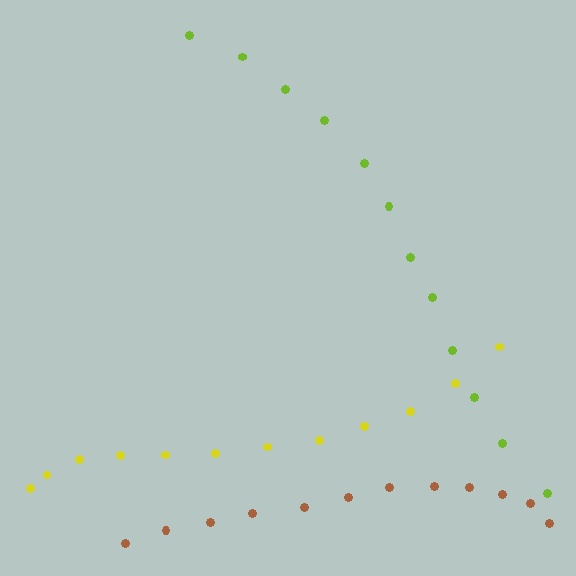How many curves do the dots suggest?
There are 3 distinct paths.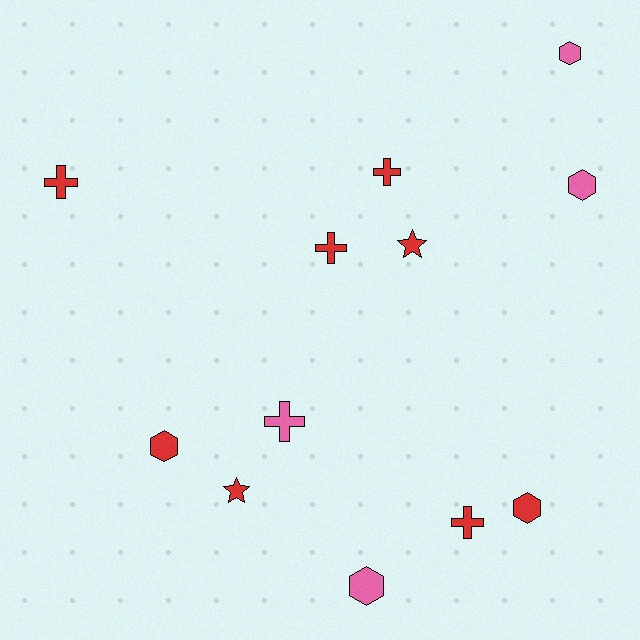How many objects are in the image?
There are 12 objects.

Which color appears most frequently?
Red, with 8 objects.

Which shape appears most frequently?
Cross, with 5 objects.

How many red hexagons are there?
There are 2 red hexagons.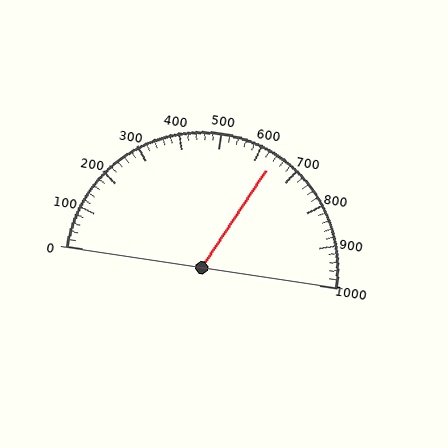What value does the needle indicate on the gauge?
The needle indicates approximately 640.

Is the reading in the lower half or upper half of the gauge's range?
The reading is in the upper half of the range (0 to 1000).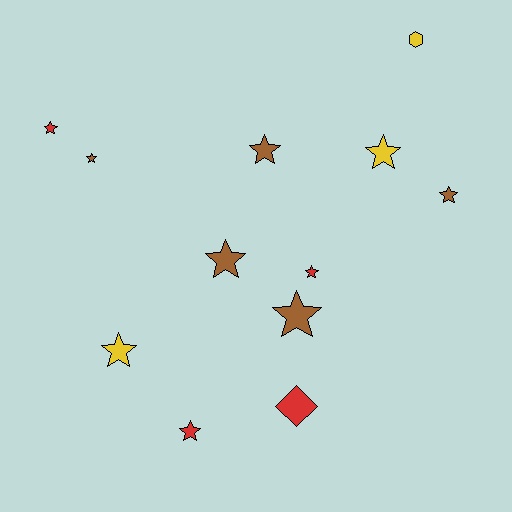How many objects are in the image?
There are 12 objects.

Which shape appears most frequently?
Star, with 10 objects.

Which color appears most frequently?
Brown, with 5 objects.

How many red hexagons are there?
There are no red hexagons.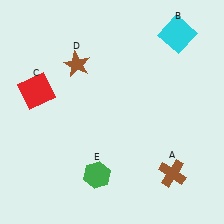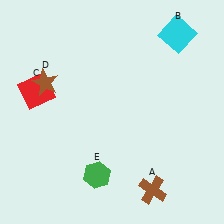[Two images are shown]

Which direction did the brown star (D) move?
The brown star (D) moved left.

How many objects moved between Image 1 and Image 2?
2 objects moved between the two images.